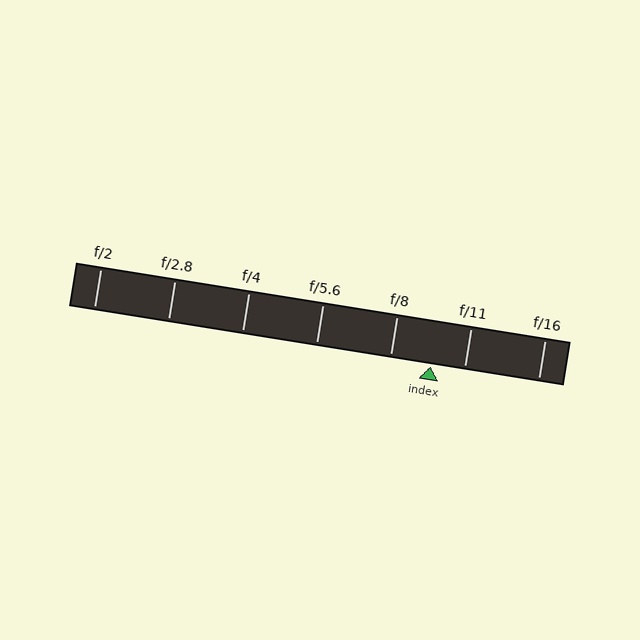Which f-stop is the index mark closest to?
The index mark is closest to f/11.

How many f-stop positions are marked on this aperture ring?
There are 7 f-stop positions marked.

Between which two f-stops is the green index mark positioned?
The index mark is between f/8 and f/11.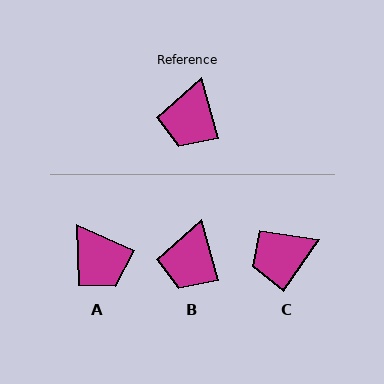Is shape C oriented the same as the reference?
No, it is off by about 50 degrees.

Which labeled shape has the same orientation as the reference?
B.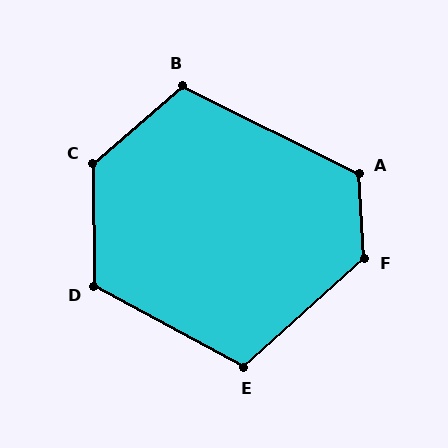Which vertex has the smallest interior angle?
E, at approximately 110 degrees.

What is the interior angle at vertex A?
Approximately 120 degrees (obtuse).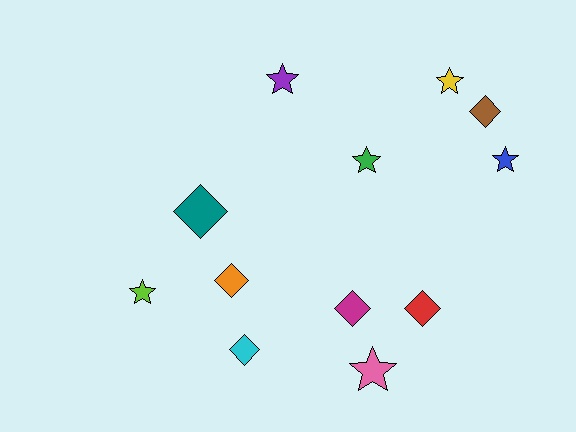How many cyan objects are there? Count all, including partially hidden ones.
There is 1 cyan object.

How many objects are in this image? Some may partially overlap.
There are 12 objects.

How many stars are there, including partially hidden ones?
There are 6 stars.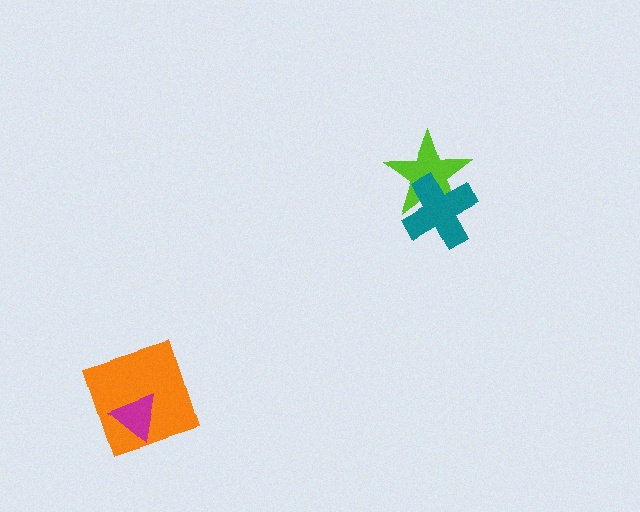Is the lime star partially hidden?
Yes, it is partially covered by another shape.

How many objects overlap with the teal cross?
1 object overlaps with the teal cross.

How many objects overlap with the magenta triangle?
1 object overlaps with the magenta triangle.